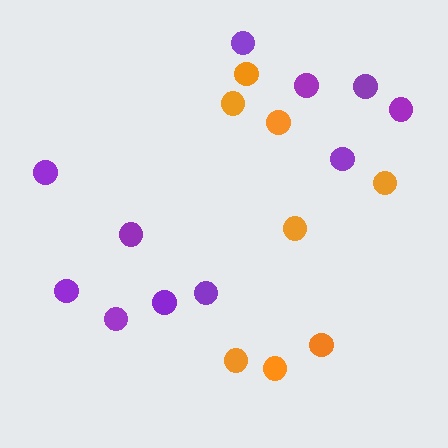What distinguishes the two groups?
There are 2 groups: one group of purple circles (11) and one group of orange circles (8).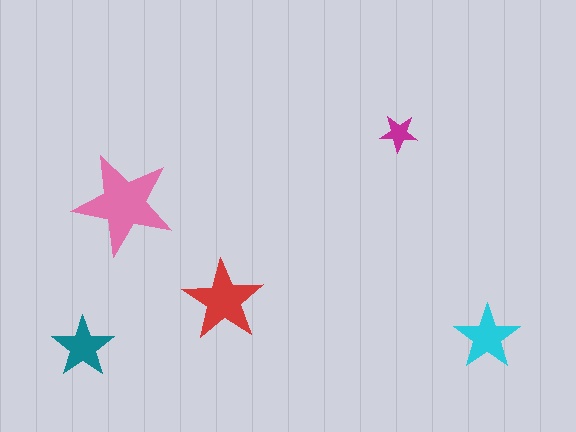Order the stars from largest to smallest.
the pink one, the red one, the cyan one, the teal one, the magenta one.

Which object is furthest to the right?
The cyan star is rightmost.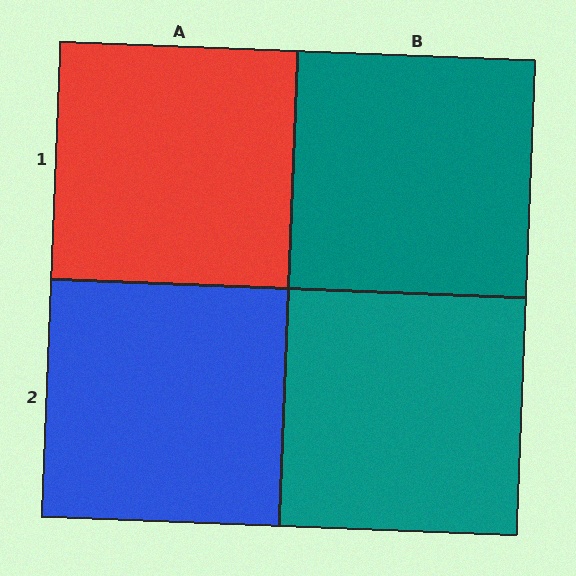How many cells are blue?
1 cell is blue.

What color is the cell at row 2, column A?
Blue.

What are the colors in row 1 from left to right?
Red, teal.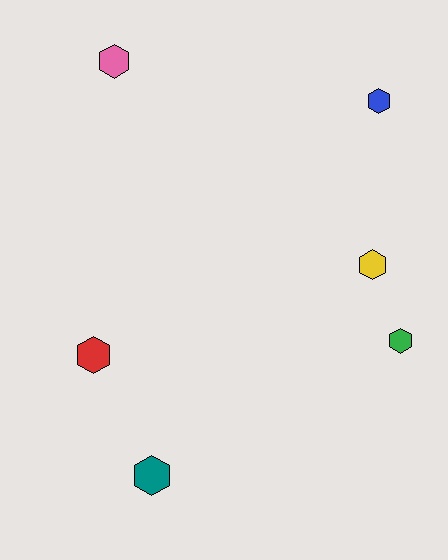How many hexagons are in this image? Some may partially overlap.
There are 6 hexagons.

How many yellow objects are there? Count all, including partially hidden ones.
There is 1 yellow object.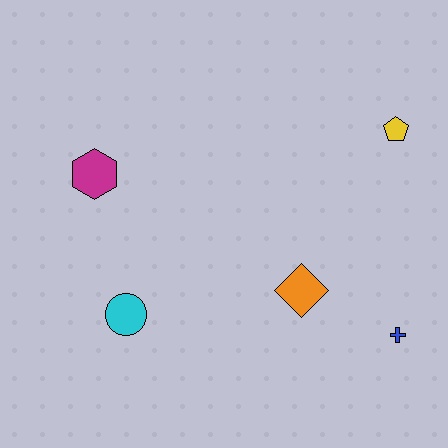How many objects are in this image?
There are 5 objects.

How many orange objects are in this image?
There is 1 orange object.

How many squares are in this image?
There are no squares.